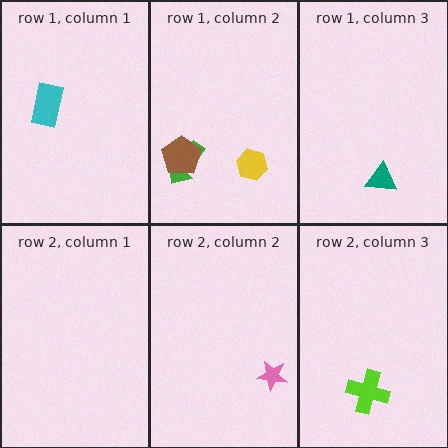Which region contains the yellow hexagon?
The row 1, column 2 region.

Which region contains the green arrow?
The row 1, column 2 region.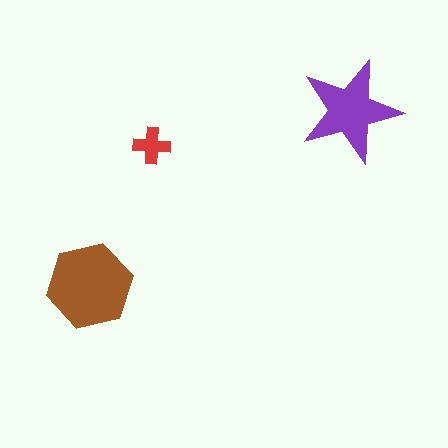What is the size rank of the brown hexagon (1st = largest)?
1st.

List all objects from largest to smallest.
The brown hexagon, the purple star, the red cross.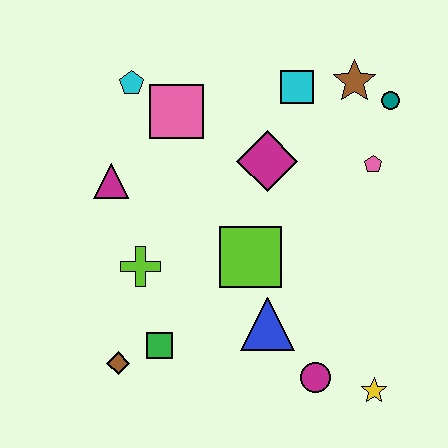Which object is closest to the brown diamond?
The green square is closest to the brown diamond.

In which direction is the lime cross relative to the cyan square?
The lime cross is below the cyan square.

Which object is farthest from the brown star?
The brown diamond is farthest from the brown star.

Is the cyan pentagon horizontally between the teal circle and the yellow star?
No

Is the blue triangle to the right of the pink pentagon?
No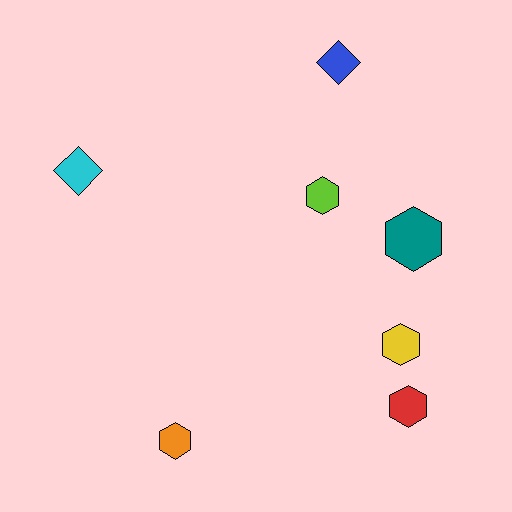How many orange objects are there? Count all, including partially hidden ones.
There is 1 orange object.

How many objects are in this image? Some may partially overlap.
There are 7 objects.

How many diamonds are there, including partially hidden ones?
There are 2 diamonds.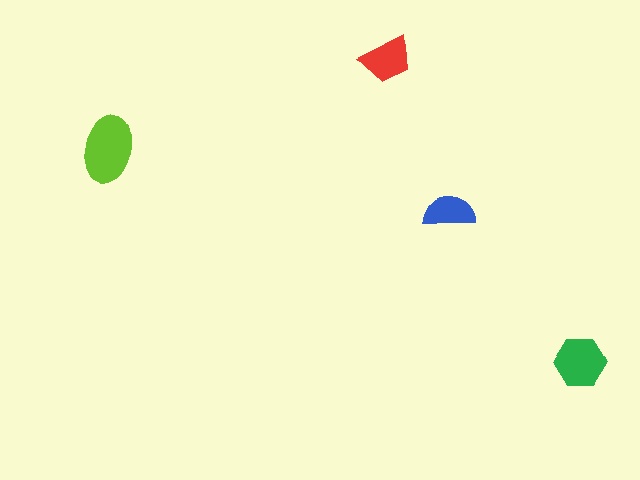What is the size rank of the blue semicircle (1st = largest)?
4th.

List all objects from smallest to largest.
The blue semicircle, the red trapezoid, the green hexagon, the lime ellipse.